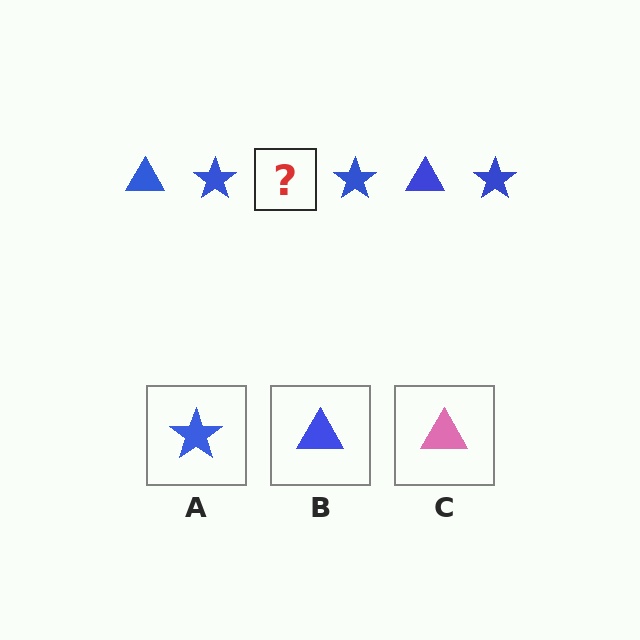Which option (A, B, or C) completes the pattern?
B.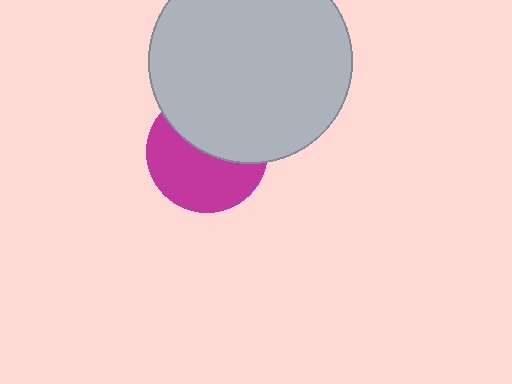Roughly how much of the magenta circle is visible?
About half of it is visible (roughly 55%).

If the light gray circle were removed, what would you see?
You would see the complete magenta circle.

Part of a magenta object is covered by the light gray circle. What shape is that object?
It is a circle.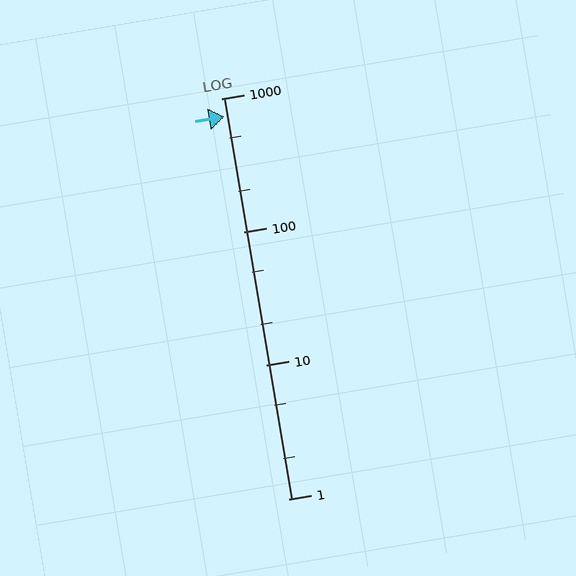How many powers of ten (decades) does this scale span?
The scale spans 3 decades, from 1 to 1000.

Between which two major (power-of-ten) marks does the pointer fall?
The pointer is between 100 and 1000.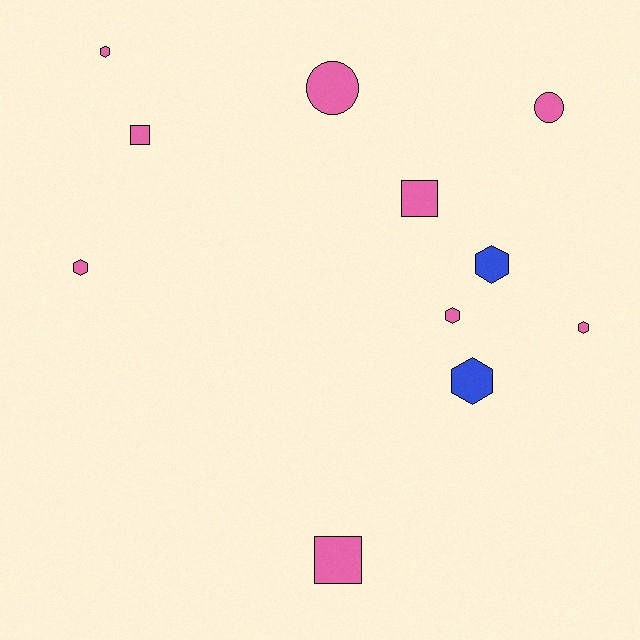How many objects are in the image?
There are 11 objects.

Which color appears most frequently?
Pink, with 9 objects.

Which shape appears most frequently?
Hexagon, with 6 objects.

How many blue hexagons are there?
There are 2 blue hexagons.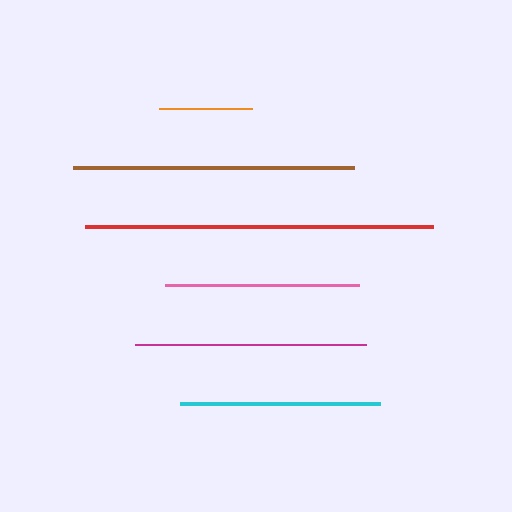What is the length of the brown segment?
The brown segment is approximately 281 pixels long.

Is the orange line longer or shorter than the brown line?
The brown line is longer than the orange line.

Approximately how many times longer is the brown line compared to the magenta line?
The brown line is approximately 1.2 times the length of the magenta line.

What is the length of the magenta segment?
The magenta segment is approximately 231 pixels long.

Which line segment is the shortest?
The orange line is the shortest at approximately 93 pixels.